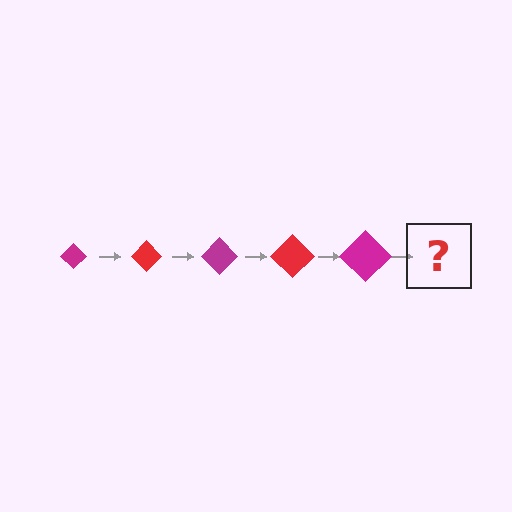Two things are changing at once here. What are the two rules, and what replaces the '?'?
The two rules are that the diamond grows larger each step and the color cycles through magenta and red. The '?' should be a red diamond, larger than the previous one.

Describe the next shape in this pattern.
It should be a red diamond, larger than the previous one.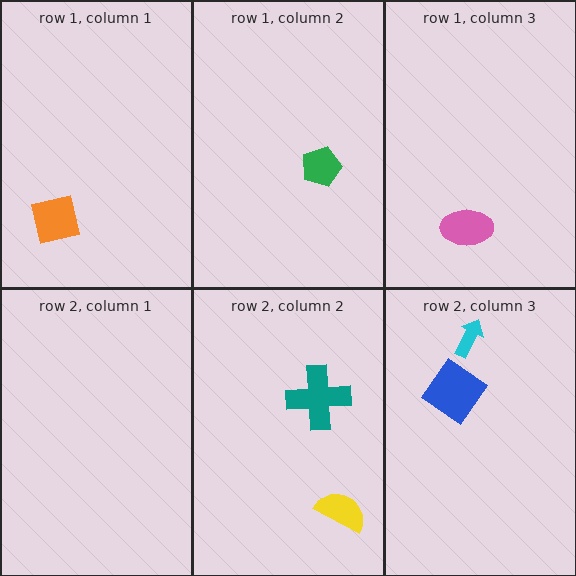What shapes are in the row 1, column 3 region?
The pink ellipse.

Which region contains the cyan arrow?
The row 2, column 3 region.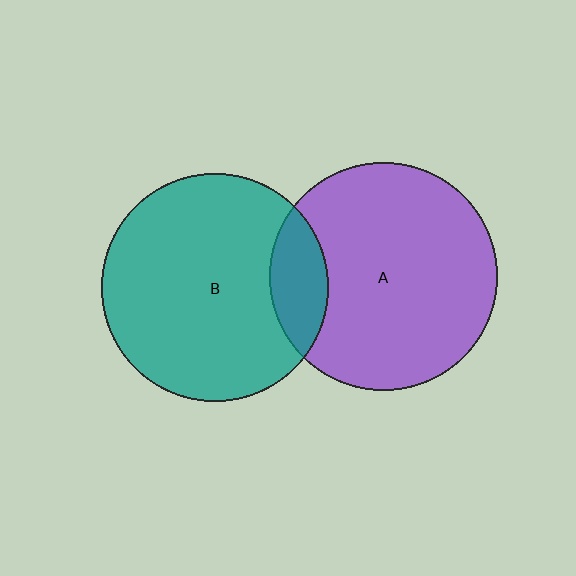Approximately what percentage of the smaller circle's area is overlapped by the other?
Approximately 15%.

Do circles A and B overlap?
Yes.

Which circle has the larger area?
Circle A (purple).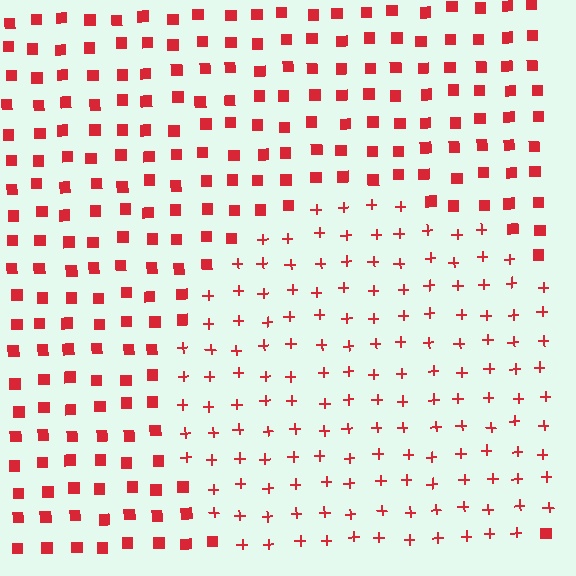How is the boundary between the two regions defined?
The boundary is defined by a change in element shape: plus signs inside vs. squares outside. All elements share the same color and spacing.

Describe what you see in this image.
The image is filled with small red elements arranged in a uniform grid. A circle-shaped region contains plus signs, while the surrounding area contains squares. The boundary is defined purely by the change in element shape.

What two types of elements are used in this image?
The image uses plus signs inside the circle region and squares outside it.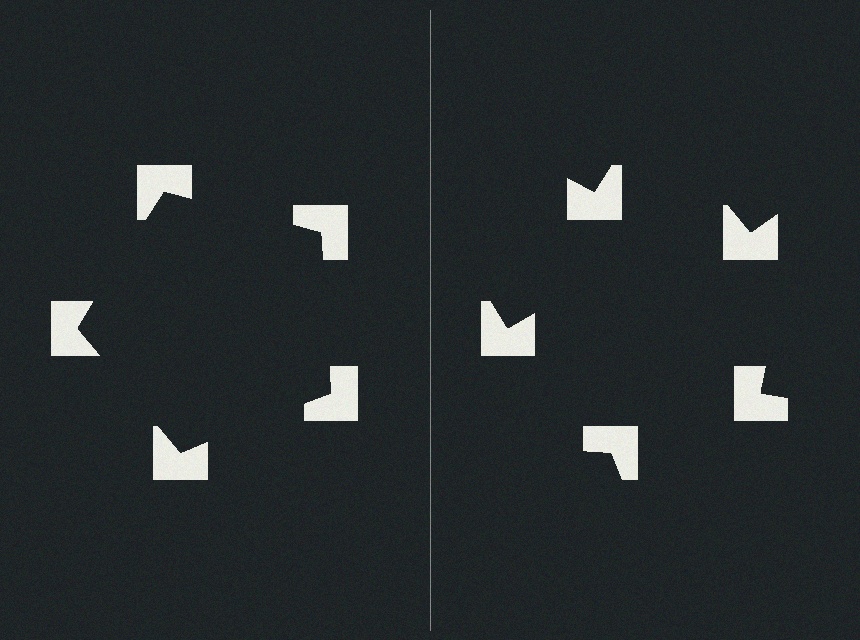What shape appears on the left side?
An illusory pentagon.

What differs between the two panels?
The notched squares are positioned identically on both sides; only the wedge orientations differ. On the left they align to a pentagon; on the right they are misaligned.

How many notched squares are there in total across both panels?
10 — 5 on each side.